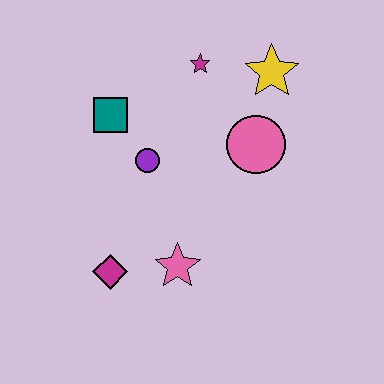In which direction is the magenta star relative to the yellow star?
The magenta star is to the left of the yellow star.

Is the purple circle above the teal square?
No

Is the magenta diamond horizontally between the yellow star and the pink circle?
No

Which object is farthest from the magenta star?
The magenta diamond is farthest from the magenta star.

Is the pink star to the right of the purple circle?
Yes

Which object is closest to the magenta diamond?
The pink star is closest to the magenta diamond.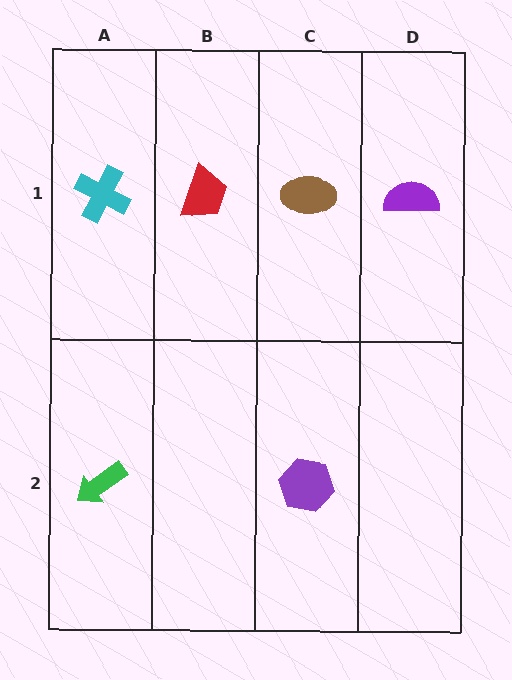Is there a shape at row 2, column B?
No, that cell is empty.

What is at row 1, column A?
A cyan cross.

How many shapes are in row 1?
4 shapes.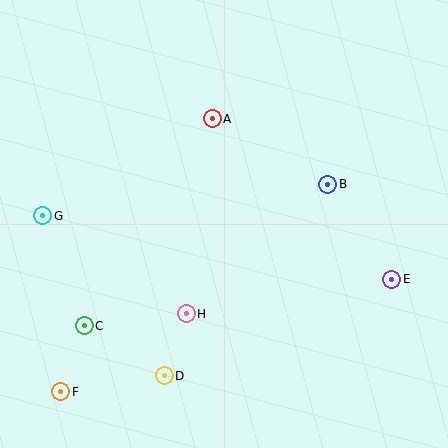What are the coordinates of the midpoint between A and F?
The midpoint between A and F is at (137, 255).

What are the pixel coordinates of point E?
Point E is at (392, 279).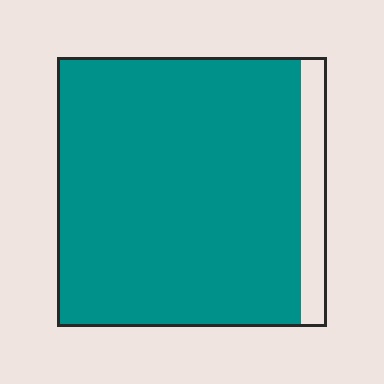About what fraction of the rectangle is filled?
About nine tenths (9/10).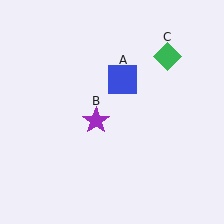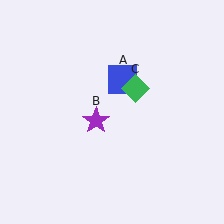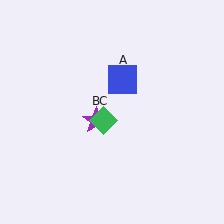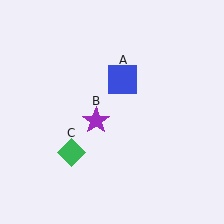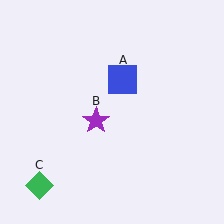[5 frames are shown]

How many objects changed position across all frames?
1 object changed position: green diamond (object C).